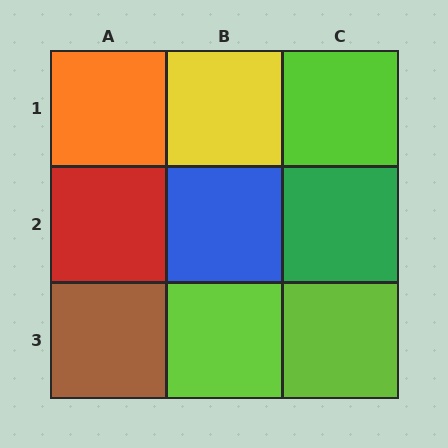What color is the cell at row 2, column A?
Red.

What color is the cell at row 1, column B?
Yellow.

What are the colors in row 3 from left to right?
Brown, lime, lime.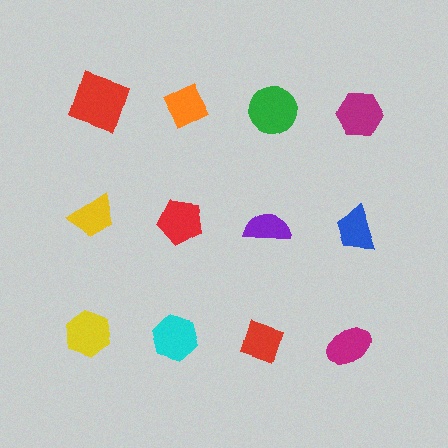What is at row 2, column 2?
A red pentagon.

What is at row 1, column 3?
A green circle.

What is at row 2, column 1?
A yellow trapezoid.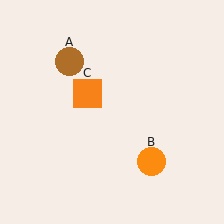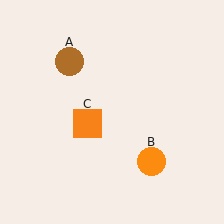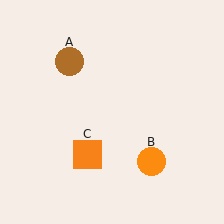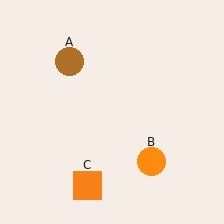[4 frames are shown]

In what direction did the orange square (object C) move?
The orange square (object C) moved down.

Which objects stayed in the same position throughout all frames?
Brown circle (object A) and orange circle (object B) remained stationary.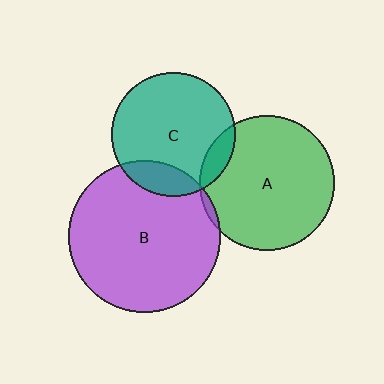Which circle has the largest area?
Circle B (purple).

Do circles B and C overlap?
Yes.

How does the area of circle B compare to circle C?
Approximately 1.5 times.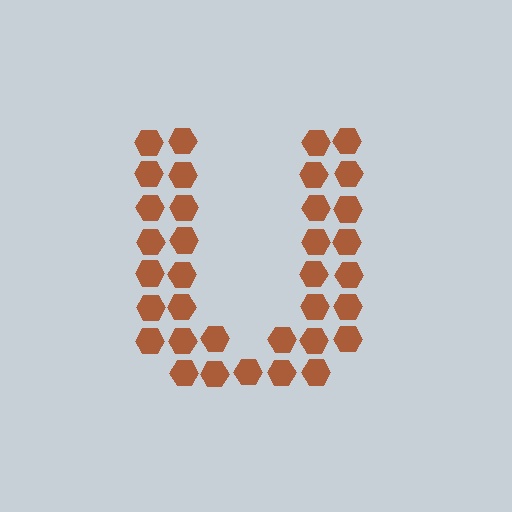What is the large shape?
The large shape is the letter U.